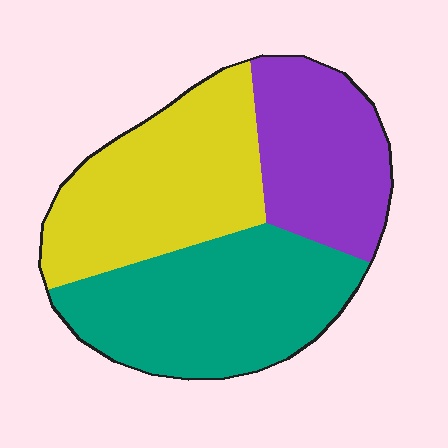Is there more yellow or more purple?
Yellow.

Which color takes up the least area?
Purple, at roughly 25%.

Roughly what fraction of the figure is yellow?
Yellow takes up between a third and a half of the figure.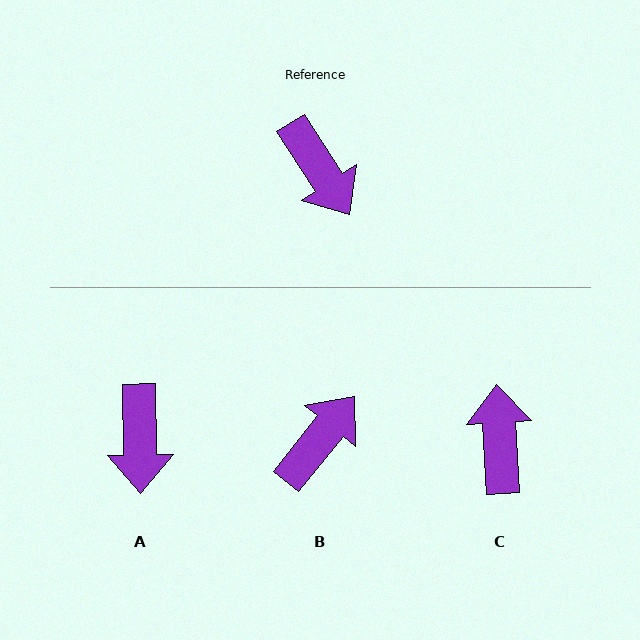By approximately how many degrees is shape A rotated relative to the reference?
Approximately 32 degrees clockwise.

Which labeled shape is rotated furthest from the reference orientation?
C, about 151 degrees away.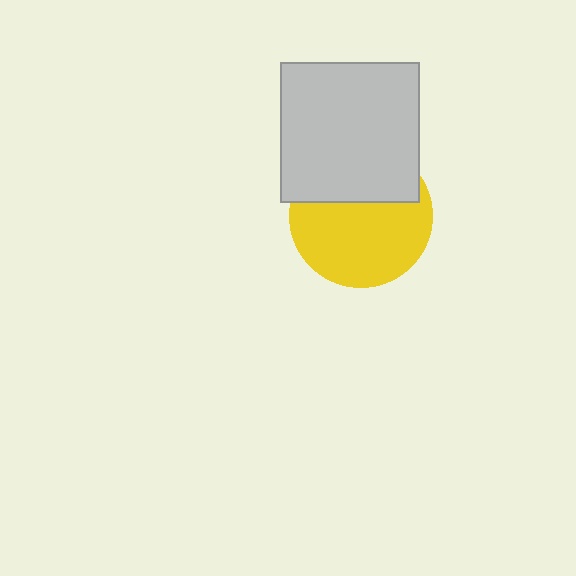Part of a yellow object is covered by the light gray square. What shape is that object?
It is a circle.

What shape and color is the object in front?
The object in front is a light gray square.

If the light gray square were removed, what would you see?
You would see the complete yellow circle.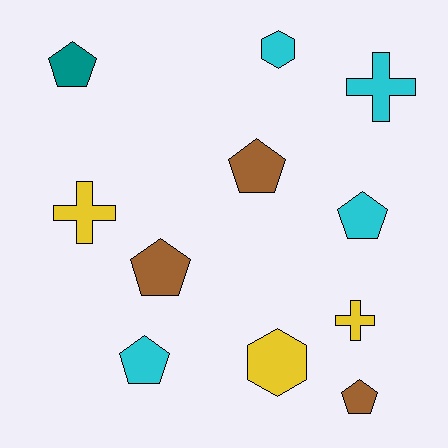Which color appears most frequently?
Cyan, with 4 objects.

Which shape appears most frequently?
Pentagon, with 6 objects.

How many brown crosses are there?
There are no brown crosses.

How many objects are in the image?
There are 11 objects.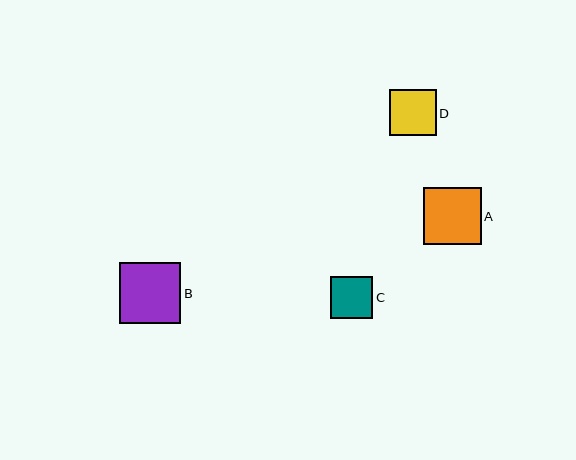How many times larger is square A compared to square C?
Square A is approximately 1.4 times the size of square C.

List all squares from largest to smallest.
From largest to smallest: B, A, D, C.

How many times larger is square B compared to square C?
Square B is approximately 1.4 times the size of square C.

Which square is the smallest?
Square C is the smallest with a size of approximately 42 pixels.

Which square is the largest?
Square B is the largest with a size of approximately 61 pixels.